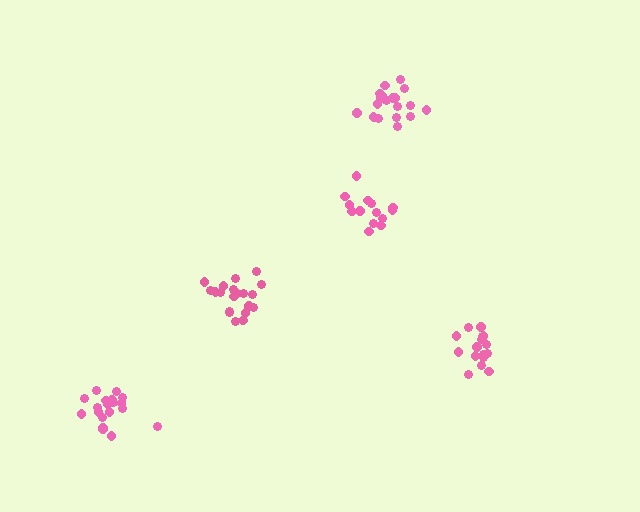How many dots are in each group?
Group 1: 19 dots, Group 2: 16 dots, Group 3: 19 dots, Group 4: 14 dots, Group 5: 20 dots (88 total).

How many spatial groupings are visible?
There are 5 spatial groupings.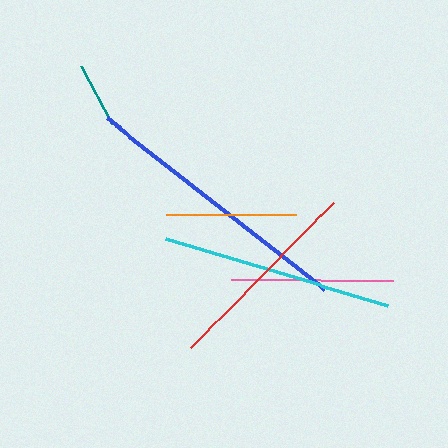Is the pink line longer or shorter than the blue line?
The blue line is longer than the pink line.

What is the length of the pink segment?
The pink segment is approximately 162 pixels long.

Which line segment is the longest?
The blue line is the longest at approximately 276 pixels.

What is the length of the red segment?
The red segment is approximately 204 pixels long.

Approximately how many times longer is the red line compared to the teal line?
The red line is approximately 3.1 times the length of the teal line.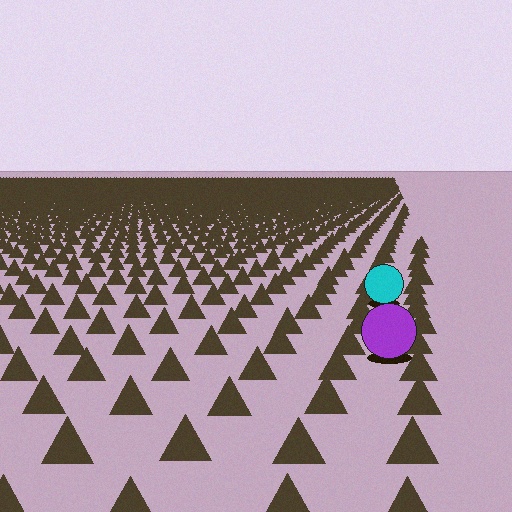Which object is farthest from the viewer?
The cyan circle is farthest from the viewer. It appears smaller and the ground texture around it is denser.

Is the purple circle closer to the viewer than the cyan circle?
Yes. The purple circle is closer — you can tell from the texture gradient: the ground texture is coarser near it.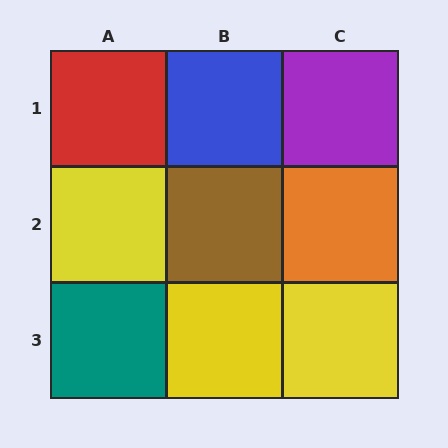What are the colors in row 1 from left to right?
Red, blue, purple.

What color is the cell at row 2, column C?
Orange.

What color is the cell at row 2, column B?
Brown.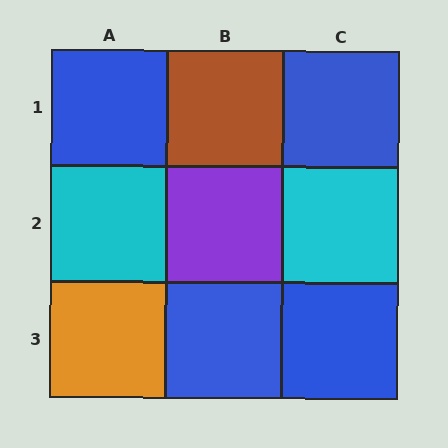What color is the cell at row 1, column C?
Blue.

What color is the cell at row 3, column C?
Blue.